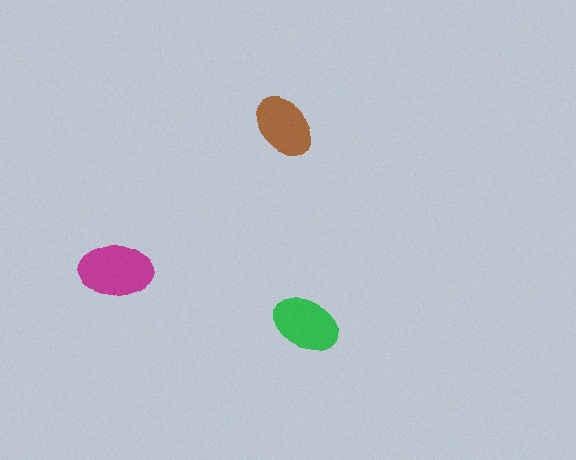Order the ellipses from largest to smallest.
the magenta one, the green one, the brown one.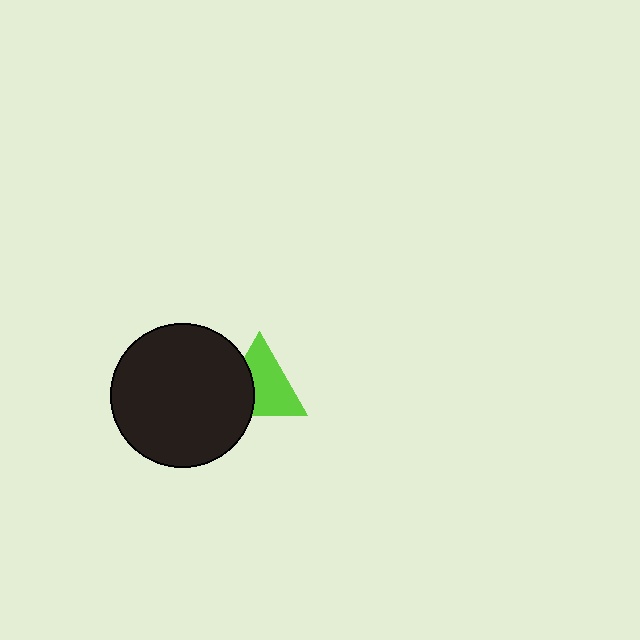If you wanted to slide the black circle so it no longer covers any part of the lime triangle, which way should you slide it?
Slide it left — that is the most direct way to separate the two shapes.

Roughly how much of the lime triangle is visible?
About half of it is visible (roughly 65%).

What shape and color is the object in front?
The object in front is a black circle.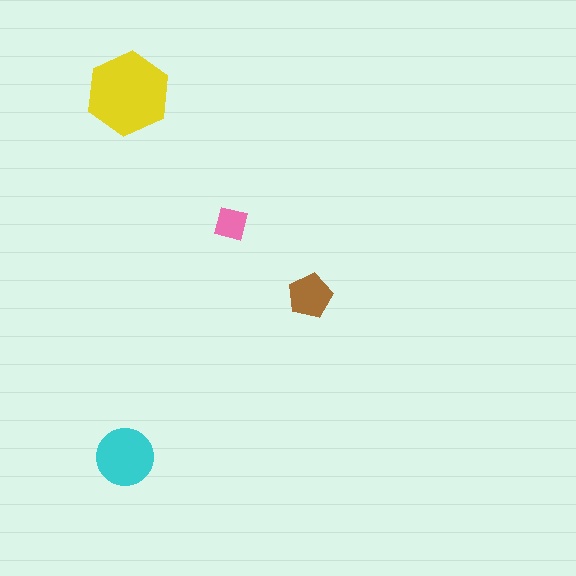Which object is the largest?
The yellow hexagon.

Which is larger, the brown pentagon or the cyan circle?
The cyan circle.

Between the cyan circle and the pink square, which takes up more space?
The cyan circle.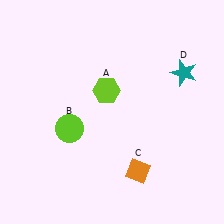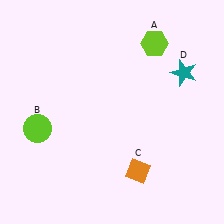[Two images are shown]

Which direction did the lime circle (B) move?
The lime circle (B) moved left.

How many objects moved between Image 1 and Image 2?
2 objects moved between the two images.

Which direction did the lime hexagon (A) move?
The lime hexagon (A) moved up.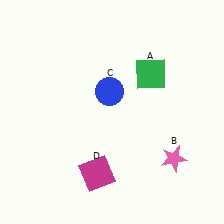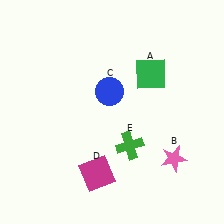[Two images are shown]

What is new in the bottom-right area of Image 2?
A green cross (E) was added in the bottom-right area of Image 2.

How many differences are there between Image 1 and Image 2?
There is 1 difference between the two images.